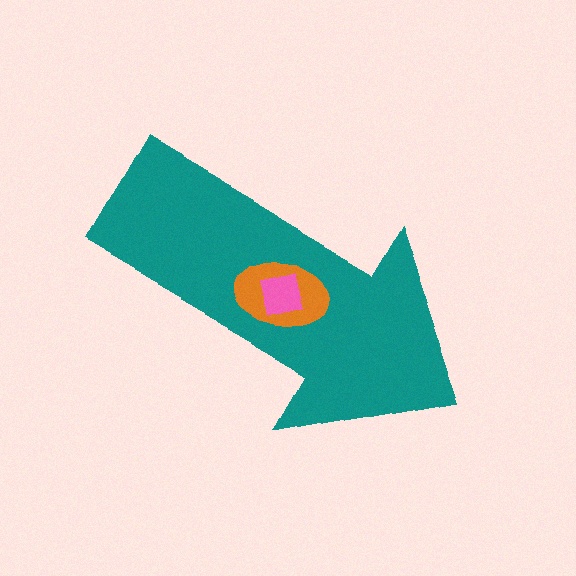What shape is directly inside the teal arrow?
The orange ellipse.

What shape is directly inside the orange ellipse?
The pink square.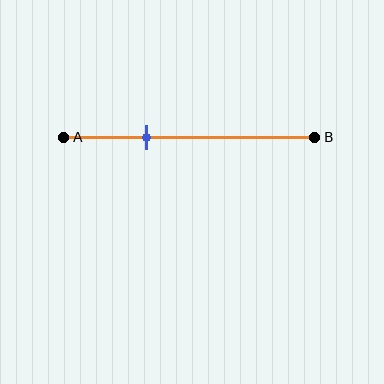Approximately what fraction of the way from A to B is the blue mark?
The blue mark is approximately 35% of the way from A to B.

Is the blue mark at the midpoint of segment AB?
No, the mark is at about 35% from A, not at the 50% midpoint.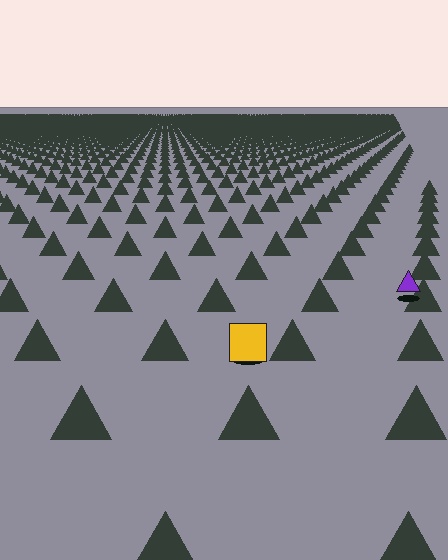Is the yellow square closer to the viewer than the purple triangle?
Yes. The yellow square is closer — you can tell from the texture gradient: the ground texture is coarser near it.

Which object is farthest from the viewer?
The purple triangle is farthest from the viewer. It appears smaller and the ground texture around it is denser.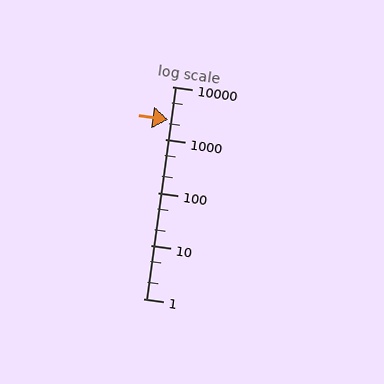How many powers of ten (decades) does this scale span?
The scale spans 4 decades, from 1 to 10000.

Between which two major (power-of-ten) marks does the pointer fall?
The pointer is between 1000 and 10000.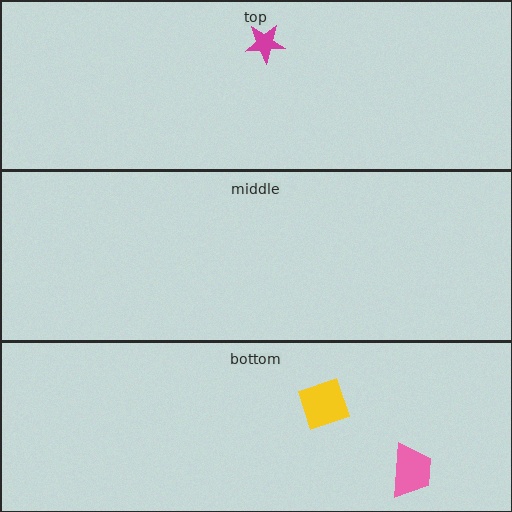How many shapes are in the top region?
1.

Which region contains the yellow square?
The bottom region.